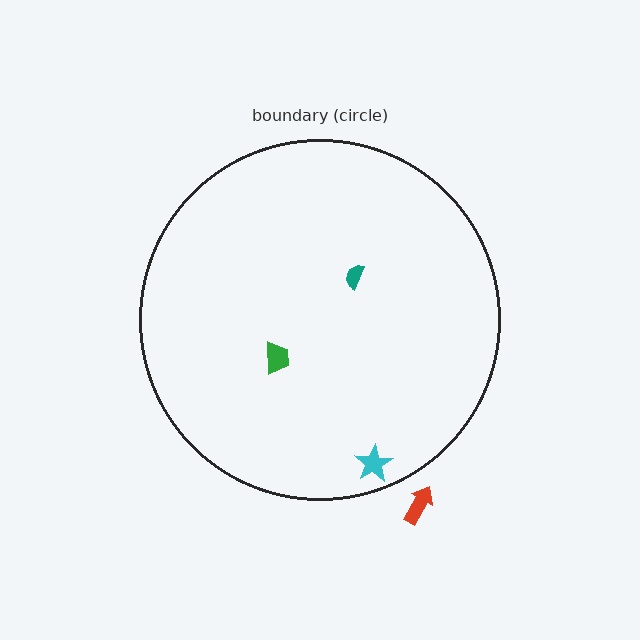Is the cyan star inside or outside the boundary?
Inside.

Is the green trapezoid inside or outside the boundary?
Inside.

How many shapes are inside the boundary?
3 inside, 1 outside.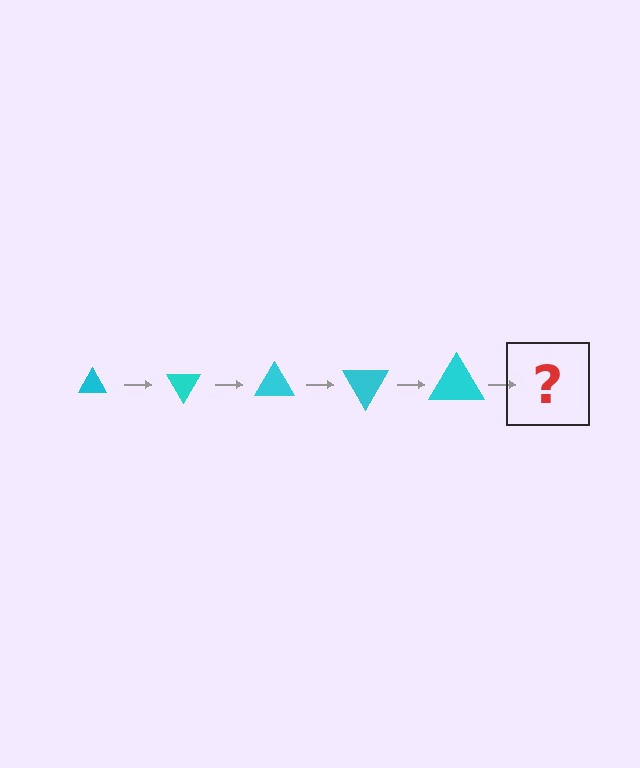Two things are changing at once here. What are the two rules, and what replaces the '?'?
The two rules are that the triangle grows larger each step and it rotates 60 degrees each step. The '?' should be a triangle, larger than the previous one and rotated 300 degrees from the start.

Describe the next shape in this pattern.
It should be a triangle, larger than the previous one and rotated 300 degrees from the start.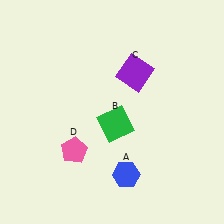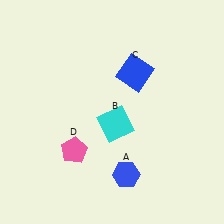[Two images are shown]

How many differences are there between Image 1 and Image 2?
There are 2 differences between the two images.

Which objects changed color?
B changed from green to cyan. C changed from purple to blue.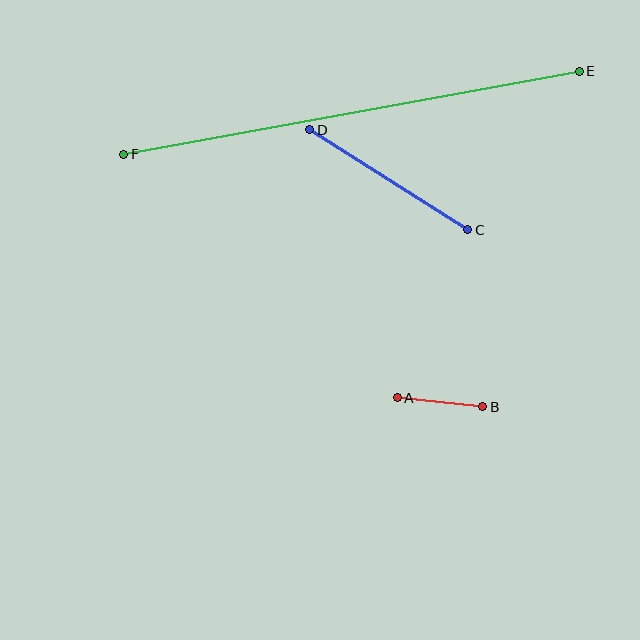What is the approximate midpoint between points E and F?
The midpoint is at approximately (352, 113) pixels.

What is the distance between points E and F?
The distance is approximately 463 pixels.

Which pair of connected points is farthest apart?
Points E and F are farthest apart.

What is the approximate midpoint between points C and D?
The midpoint is at approximately (389, 180) pixels.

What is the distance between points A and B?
The distance is approximately 86 pixels.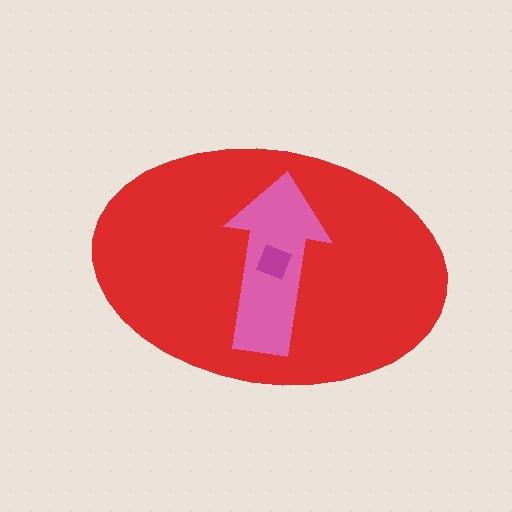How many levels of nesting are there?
3.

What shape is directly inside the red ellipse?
The pink arrow.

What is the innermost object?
The magenta square.